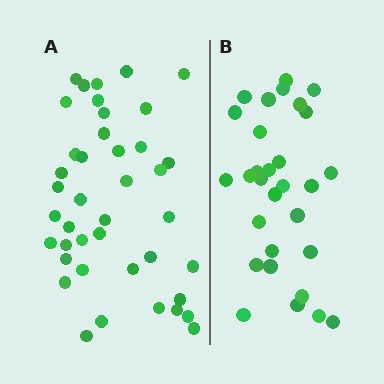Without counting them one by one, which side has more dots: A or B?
Region A (the left region) has more dots.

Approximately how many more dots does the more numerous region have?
Region A has roughly 12 or so more dots than region B.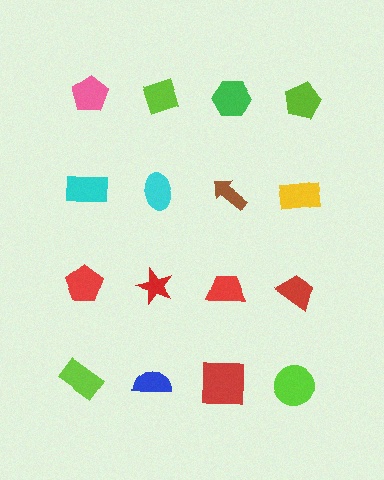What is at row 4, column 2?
A blue semicircle.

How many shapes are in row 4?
4 shapes.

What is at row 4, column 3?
A red square.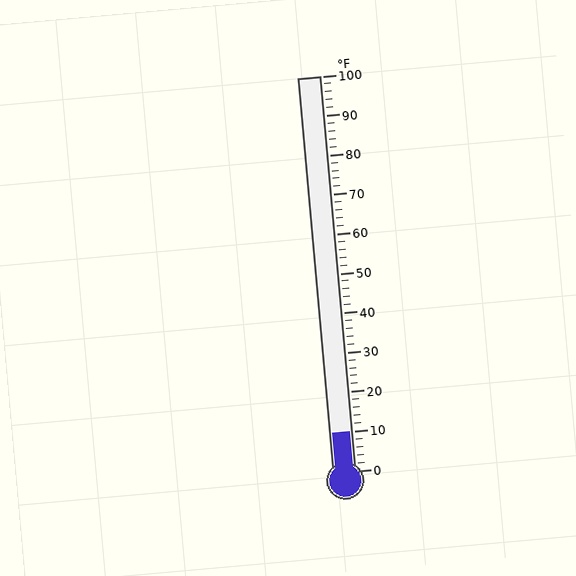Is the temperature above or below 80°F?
The temperature is below 80°F.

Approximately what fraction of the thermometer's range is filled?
The thermometer is filled to approximately 10% of its range.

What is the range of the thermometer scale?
The thermometer scale ranges from 0°F to 100°F.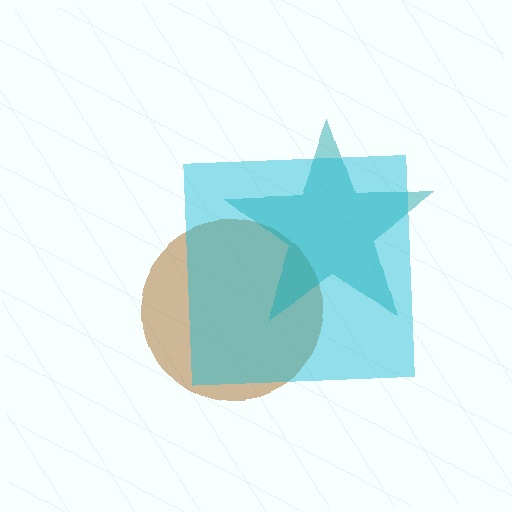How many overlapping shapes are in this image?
There are 3 overlapping shapes in the image.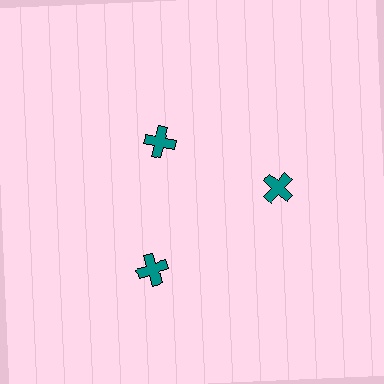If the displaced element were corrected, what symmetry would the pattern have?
It would have 3-fold rotational symmetry — the pattern would map onto itself every 120 degrees.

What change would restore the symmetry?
The symmetry would be restored by moving it outward, back onto the ring so that all 3 crosses sit at equal angles and equal distance from the center.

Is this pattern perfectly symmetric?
No. The 3 teal crosses are arranged in a ring, but one element near the 11 o'clock position is pulled inward toward the center, breaking the 3-fold rotational symmetry.